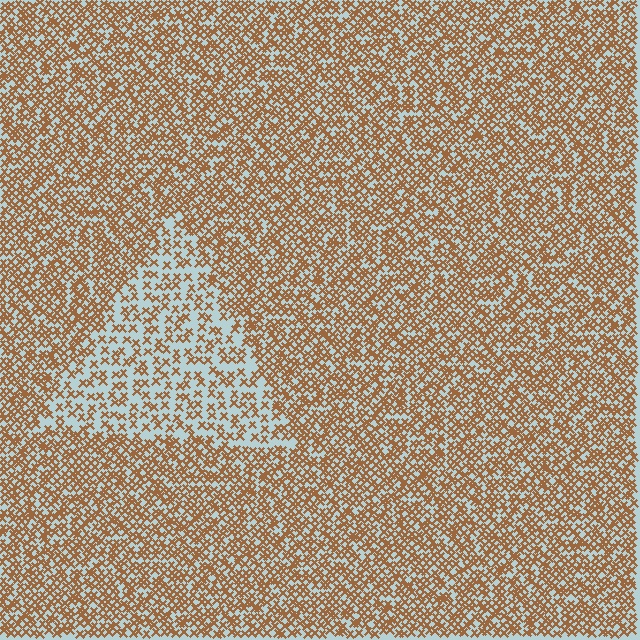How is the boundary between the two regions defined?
The boundary is defined by a change in element density (approximately 2.0x ratio). All elements are the same color, size, and shape.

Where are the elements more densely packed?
The elements are more densely packed outside the triangle boundary.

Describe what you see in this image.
The image contains small brown elements arranged at two different densities. A triangle-shaped region is visible where the elements are less densely packed than the surrounding area.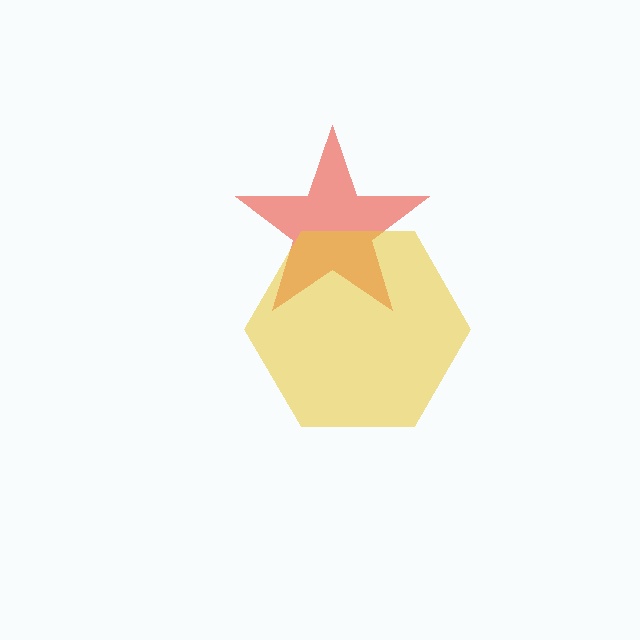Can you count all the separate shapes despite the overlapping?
Yes, there are 2 separate shapes.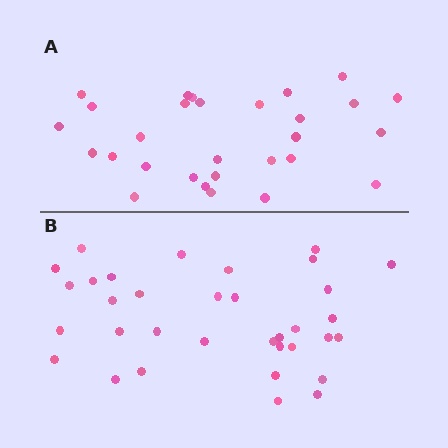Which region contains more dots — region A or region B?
Region B (the bottom region) has more dots.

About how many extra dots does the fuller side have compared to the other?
Region B has about 5 more dots than region A.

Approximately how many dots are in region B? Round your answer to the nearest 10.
About 30 dots. (The exact count is 34, which rounds to 30.)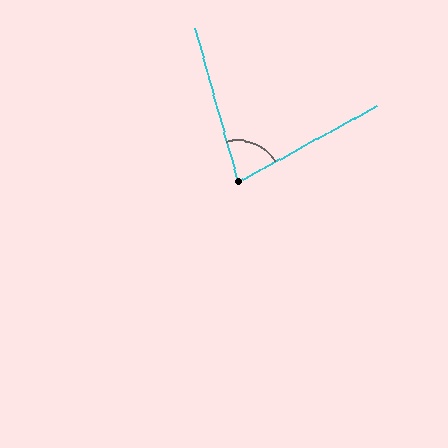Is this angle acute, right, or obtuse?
It is acute.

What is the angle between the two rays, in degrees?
Approximately 77 degrees.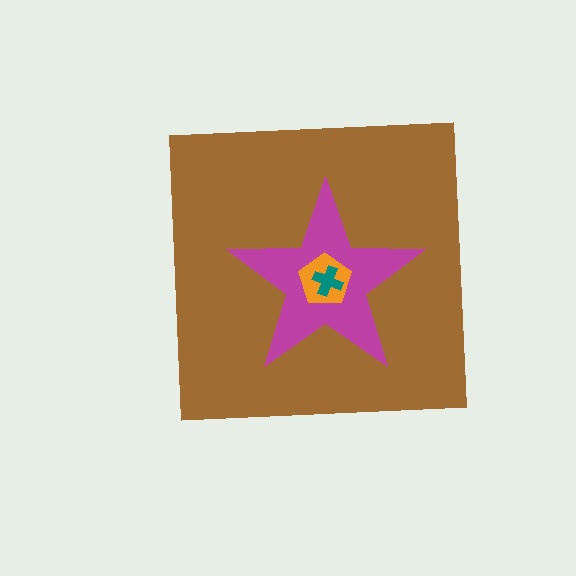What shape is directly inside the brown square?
The magenta star.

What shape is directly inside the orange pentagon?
The teal cross.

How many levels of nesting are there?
4.